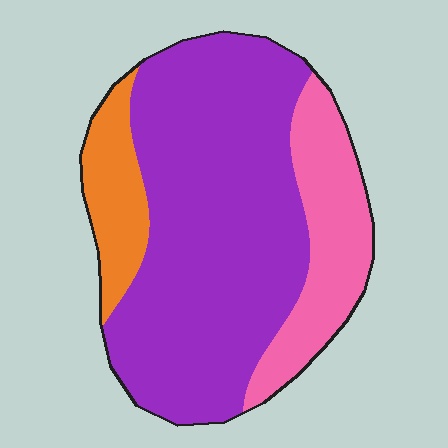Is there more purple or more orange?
Purple.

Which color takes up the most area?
Purple, at roughly 65%.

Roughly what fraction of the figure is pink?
Pink covers 21% of the figure.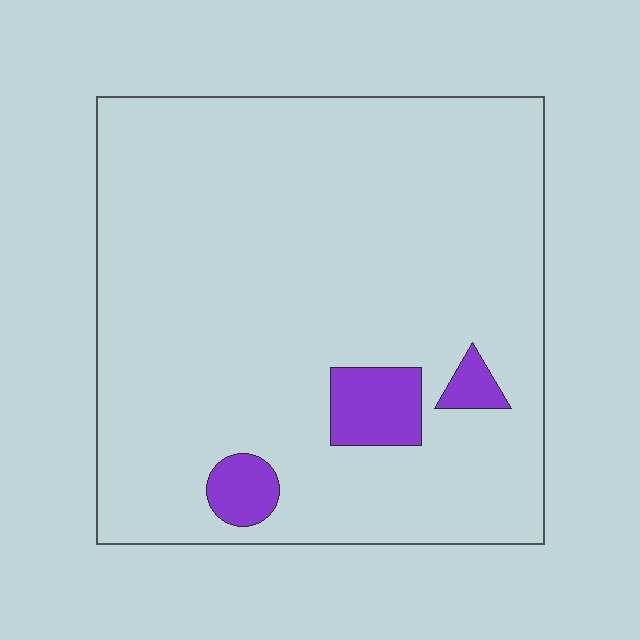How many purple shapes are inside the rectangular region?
3.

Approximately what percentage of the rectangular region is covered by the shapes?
Approximately 5%.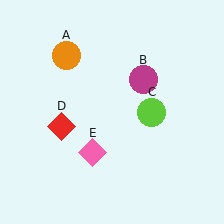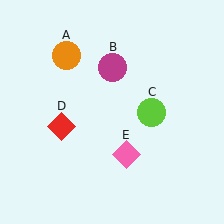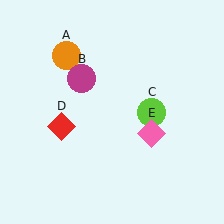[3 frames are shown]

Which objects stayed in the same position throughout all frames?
Orange circle (object A) and lime circle (object C) and red diamond (object D) remained stationary.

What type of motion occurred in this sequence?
The magenta circle (object B), pink diamond (object E) rotated counterclockwise around the center of the scene.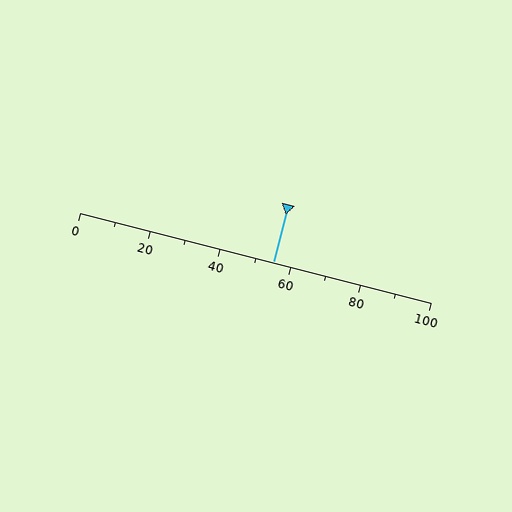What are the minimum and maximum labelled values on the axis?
The axis runs from 0 to 100.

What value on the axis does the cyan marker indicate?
The marker indicates approximately 55.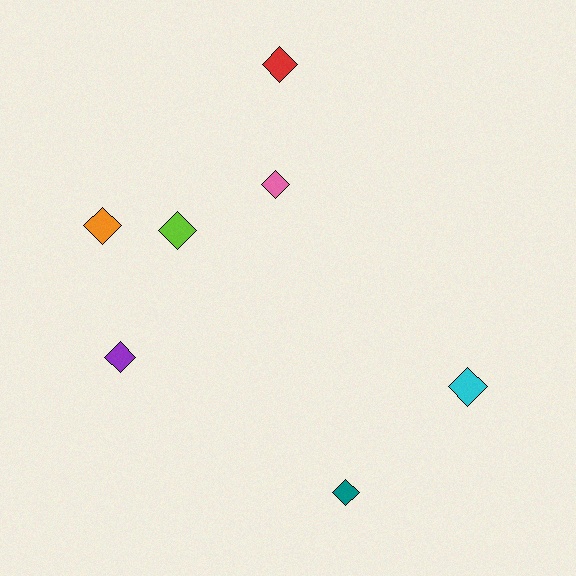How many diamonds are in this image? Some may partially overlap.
There are 7 diamonds.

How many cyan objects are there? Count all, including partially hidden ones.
There is 1 cyan object.